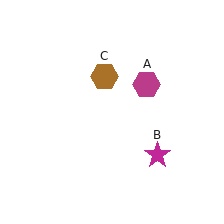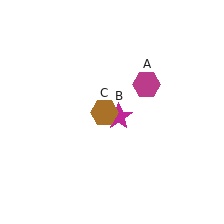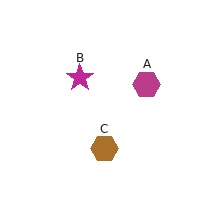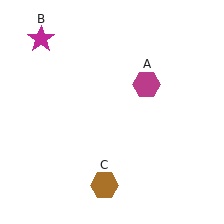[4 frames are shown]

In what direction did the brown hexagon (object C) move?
The brown hexagon (object C) moved down.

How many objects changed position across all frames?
2 objects changed position: magenta star (object B), brown hexagon (object C).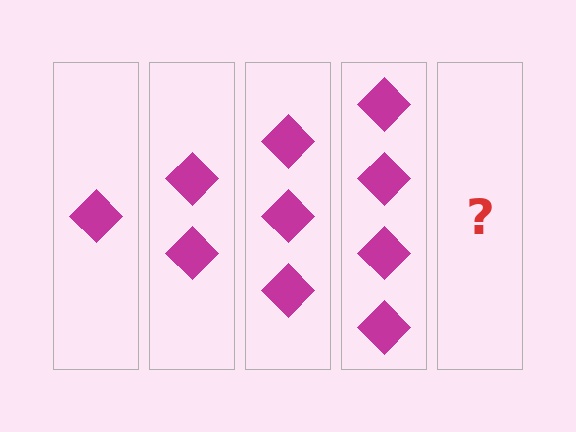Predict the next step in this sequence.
The next step is 5 diamonds.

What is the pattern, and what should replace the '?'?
The pattern is that each step adds one more diamond. The '?' should be 5 diamonds.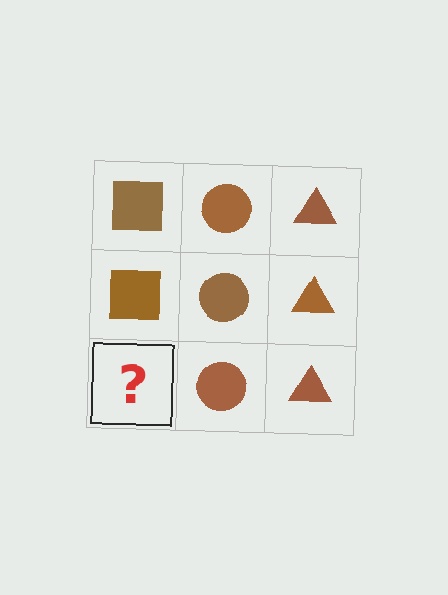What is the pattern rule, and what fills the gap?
The rule is that each column has a consistent shape. The gap should be filled with a brown square.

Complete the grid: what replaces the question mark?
The question mark should be replaced with a brown square.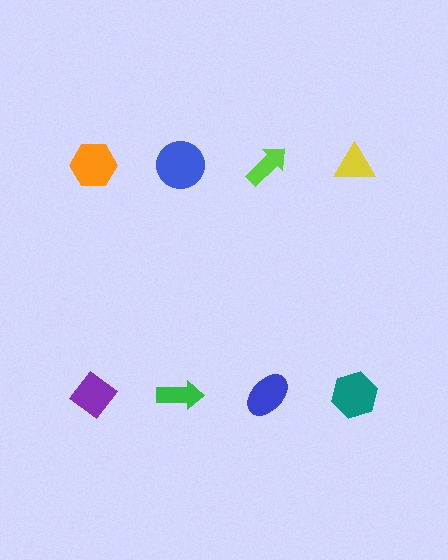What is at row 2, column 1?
A purple diamond.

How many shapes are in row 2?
4 shapes.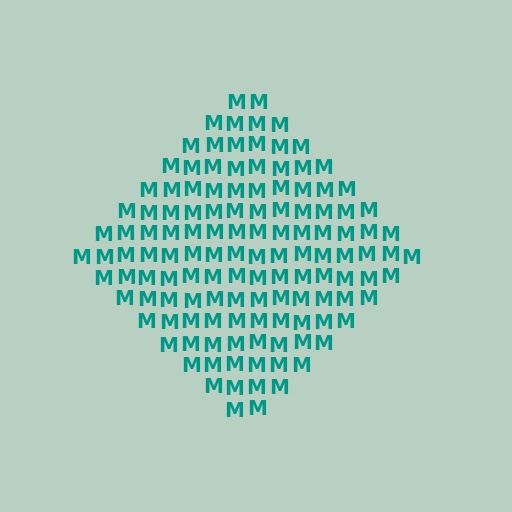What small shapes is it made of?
It is made of small letter M's.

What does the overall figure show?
The overall figure shows a diamond.